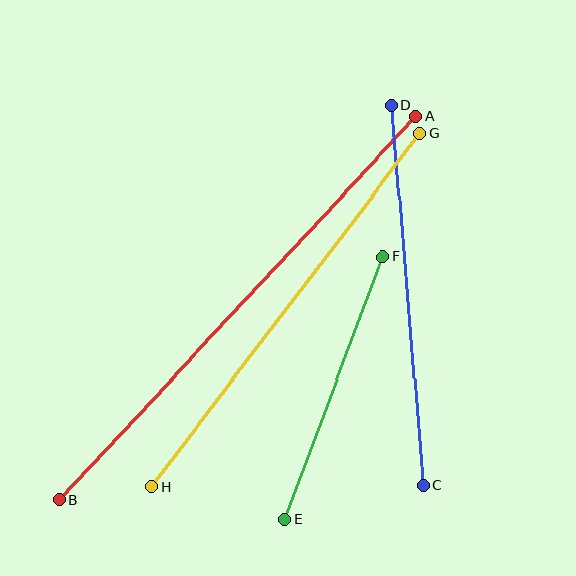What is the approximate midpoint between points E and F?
The midpoint is at approximately (334, 388) pixels.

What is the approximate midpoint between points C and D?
The midpoint is at approximately (407, 296) pixels.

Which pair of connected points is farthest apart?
Points A and B are farthest apart.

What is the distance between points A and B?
The distance is approximately 523 pixels.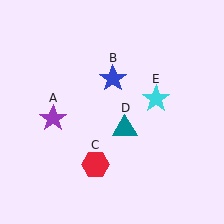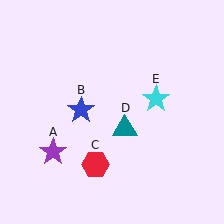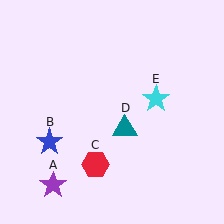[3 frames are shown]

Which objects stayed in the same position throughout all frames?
Red hexagon (object C) and teal triangle (object D) and cyan star (object E) remained stationary.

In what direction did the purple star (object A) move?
The purple star (object A) moved down.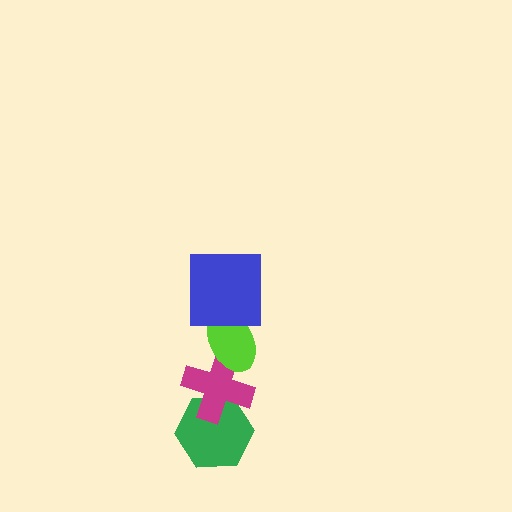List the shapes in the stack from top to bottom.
From top to bottom: the blue square, the lime ellipse, the magenta cross, the green hexagon.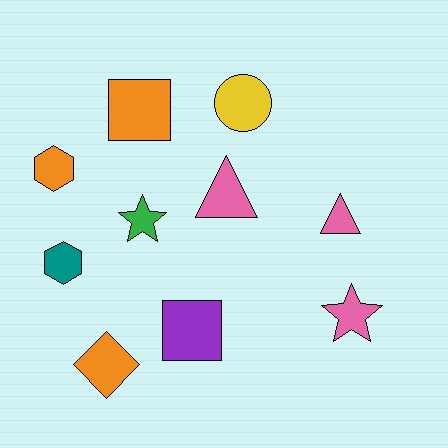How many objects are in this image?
There are 10 objects.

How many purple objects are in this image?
There is 1 purple object.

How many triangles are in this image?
There are 2 triangles.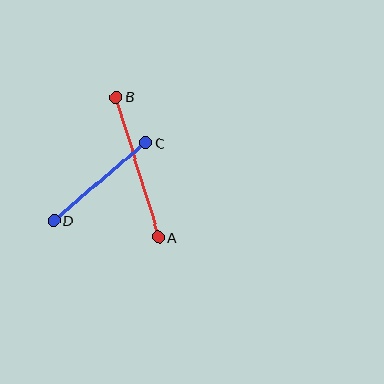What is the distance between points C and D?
The distance is approximately 120 pixels.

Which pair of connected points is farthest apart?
Points A and B are farthest apart.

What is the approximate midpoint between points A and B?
The midpoint is at approximately (138, 167) pixels.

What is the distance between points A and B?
The distance is approximately 147 pixels.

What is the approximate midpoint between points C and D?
The midpoint is at approximately (100, 182) pixels.